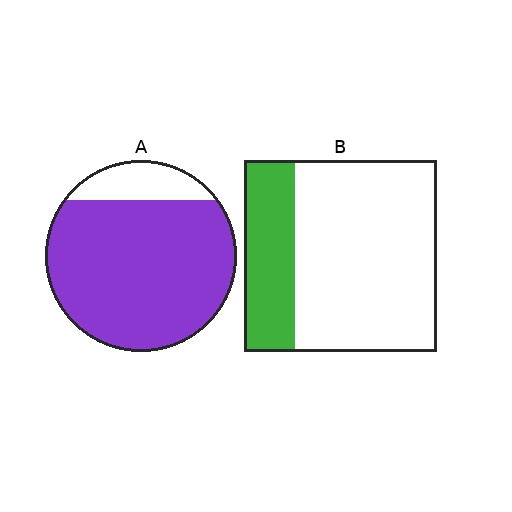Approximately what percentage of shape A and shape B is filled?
A is approximately 85% and B is approximately 25%.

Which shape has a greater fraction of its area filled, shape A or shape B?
Shape A.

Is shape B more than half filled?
No.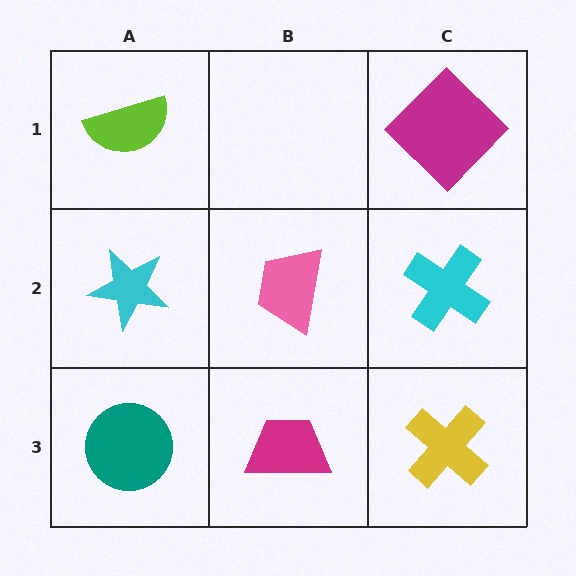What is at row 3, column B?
A magenta trapezoid.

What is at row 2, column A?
A cyan star.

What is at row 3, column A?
A teal circle.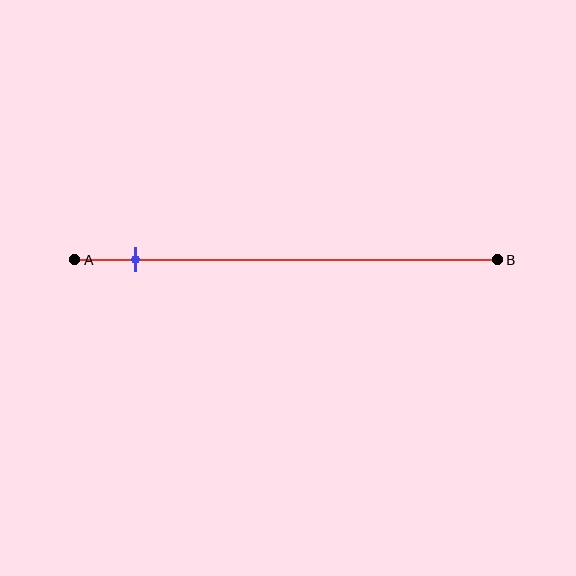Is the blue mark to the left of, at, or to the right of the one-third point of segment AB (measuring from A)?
The blue mark is to the left of the one-third point of segment AB.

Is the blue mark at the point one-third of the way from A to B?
No, the mark is at about 15% from A, not at the 33% one-third point.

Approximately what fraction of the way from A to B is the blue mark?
The blue mark is approximately 15% of the way from A to B.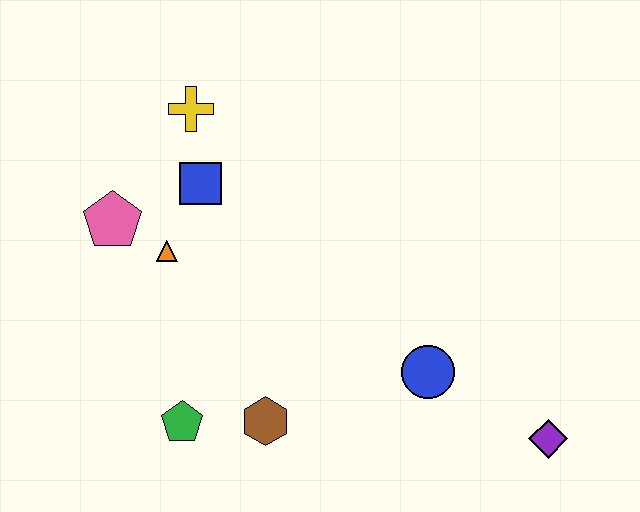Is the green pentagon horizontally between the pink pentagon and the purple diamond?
Yes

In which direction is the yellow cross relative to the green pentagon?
The yellow cross is above the green pentagon.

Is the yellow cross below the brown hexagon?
No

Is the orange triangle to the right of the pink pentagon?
Yes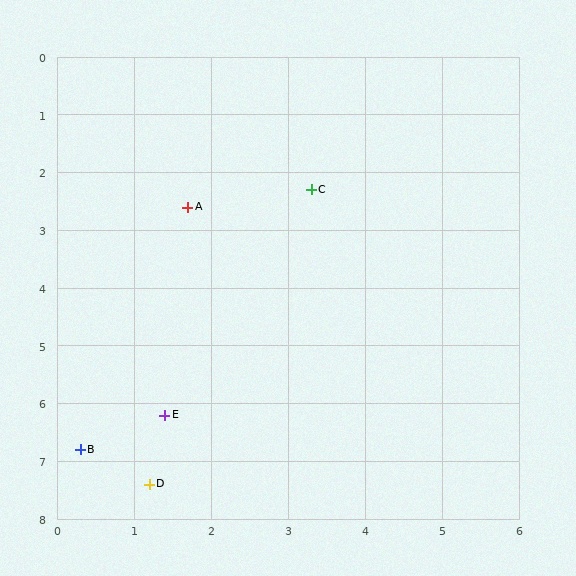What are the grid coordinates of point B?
Point B is at approximately (0.3, 6.8).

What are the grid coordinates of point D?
Point D is at approximately (1.2, 7.4).